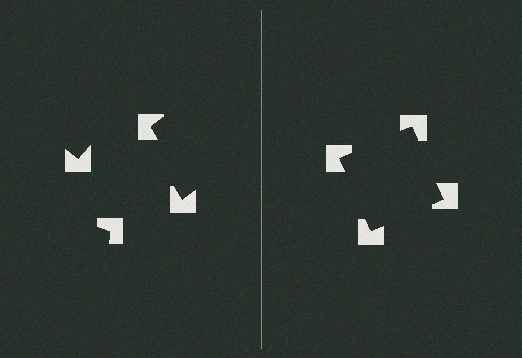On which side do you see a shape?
An illusory square appears on the right side. On the left side the wedge cuts are rotated, so no coherent shape forms.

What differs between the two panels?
The notched squares are positioned identically on both sides; only the wedge orientations differ. On the right they align to a square; on the left they are misaligned.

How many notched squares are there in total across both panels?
8 — 4 on each side.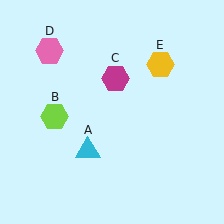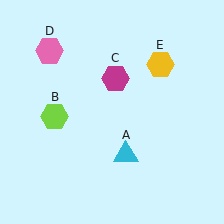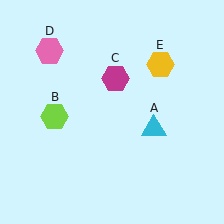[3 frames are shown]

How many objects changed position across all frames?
1 object changed position: cyan triangle (object A).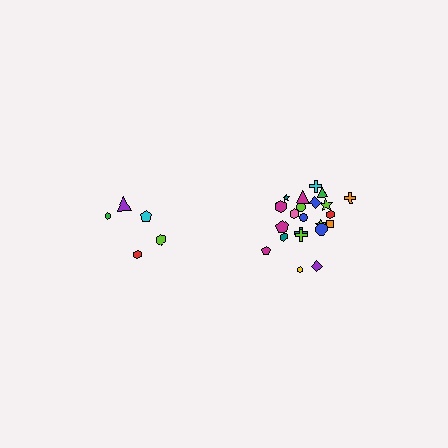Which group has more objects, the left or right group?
The right group.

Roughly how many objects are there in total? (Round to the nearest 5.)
Roughly 25 objects in total.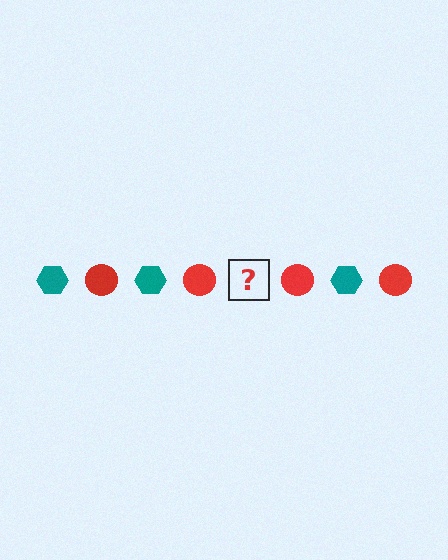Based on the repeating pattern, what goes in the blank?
The blank should be a teal hexagon.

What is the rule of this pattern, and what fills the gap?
The rule is that the pattern alternates between teal hexagon and red circle. The gap should be filled with a teal hexagon.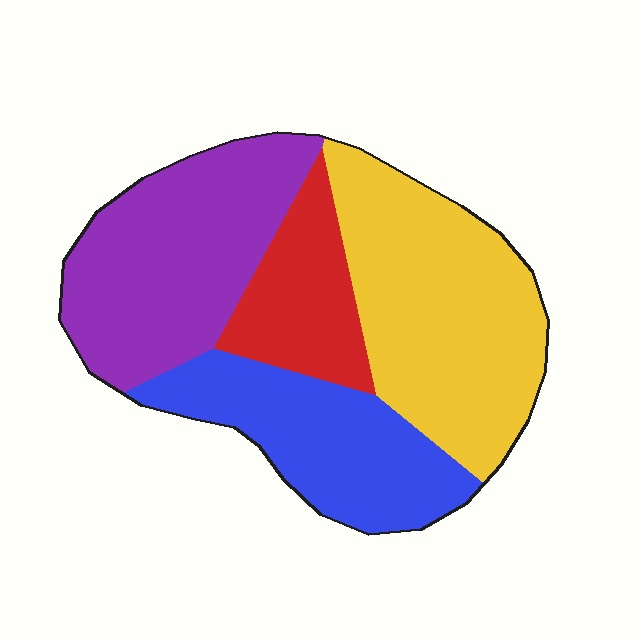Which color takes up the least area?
Red, at roughly 15%.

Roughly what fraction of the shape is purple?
Purple covers around 30% of the shape.